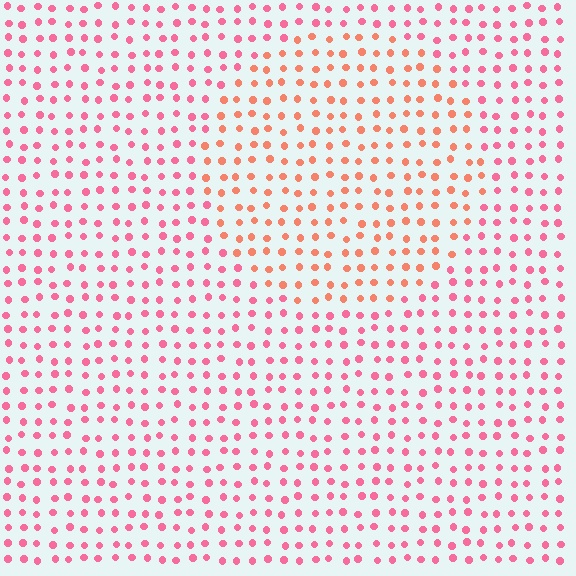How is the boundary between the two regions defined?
The boundary is defined purely by a slight shift in hue (about 31 degrees). Spacing, size, and orientation are identical on both sides.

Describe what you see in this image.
The image is filled with small pink elements in a uniform arrangement. A circle-shaped region is visible where the elements are tinted to a slightly different hue, forming a subtle color boundary.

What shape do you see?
I see a circle.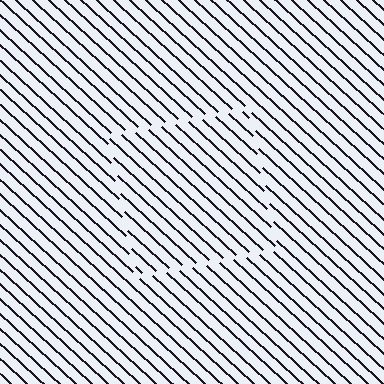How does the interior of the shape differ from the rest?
The interior of the shape contains the same grating, shifted by half a period — the contour is defined by the phase discontinuity where line-ends from the inner and outer gratings abut.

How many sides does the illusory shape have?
4 sides — the line-ends trace a square.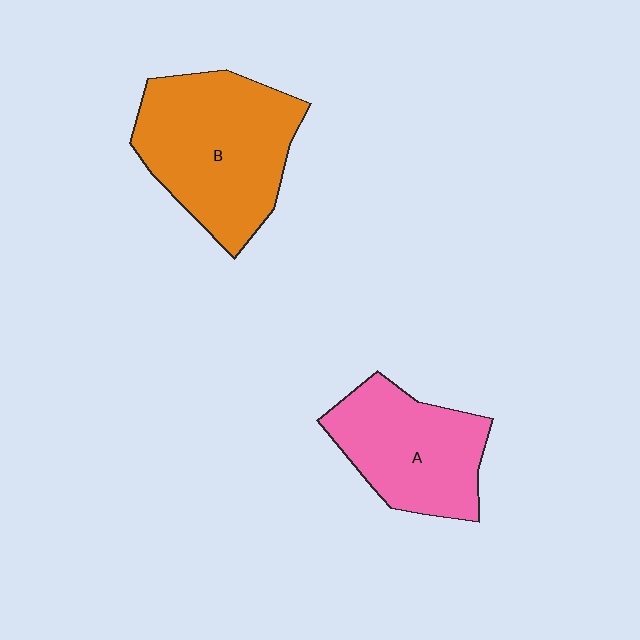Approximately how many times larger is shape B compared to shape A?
Approximately 1.3 times.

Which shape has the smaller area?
Shape A (pink).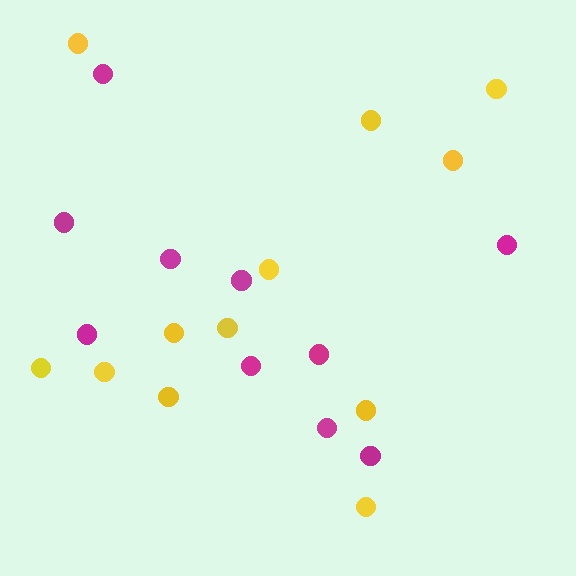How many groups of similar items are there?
There are 2 groups: one group of magenta circles (10) and one group of yellow circles (12).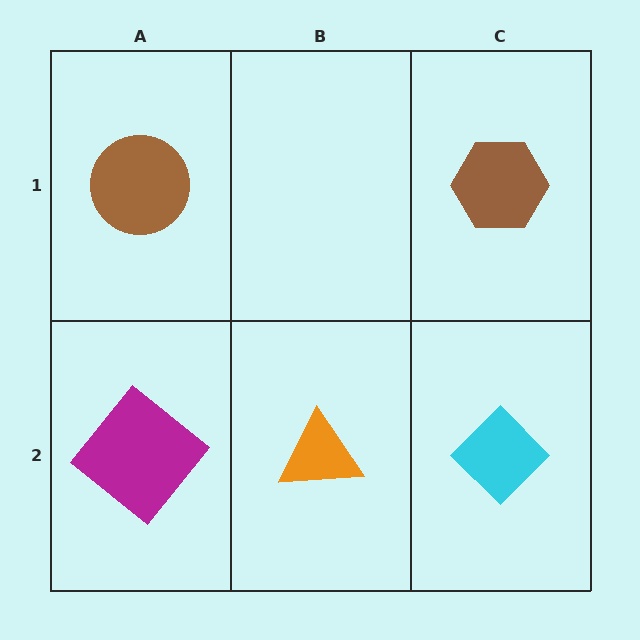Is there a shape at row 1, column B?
No, that cell is empty.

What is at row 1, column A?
A brown circle.